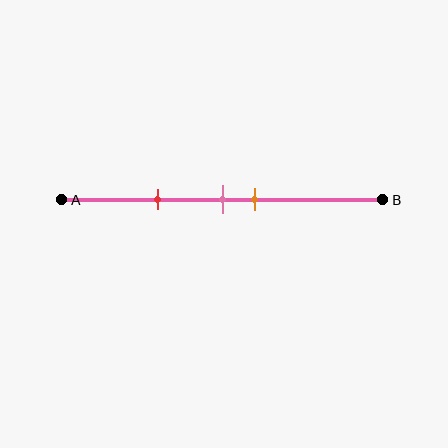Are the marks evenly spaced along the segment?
No, the marks are not evenly spaced.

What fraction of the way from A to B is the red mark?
The red mark is approximately 30% (0.3) of the way from A to B.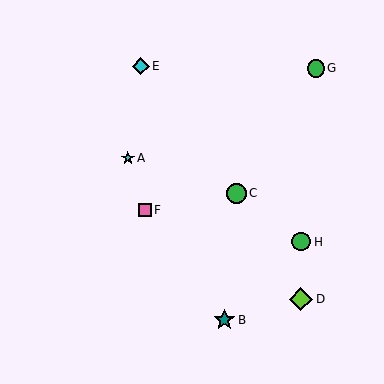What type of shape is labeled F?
Shape F is a pink square.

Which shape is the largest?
The lime diamond (labeled D) is the largest.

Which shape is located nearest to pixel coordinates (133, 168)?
The cyan star (labeled A) at (128, 158) is nearest to that location.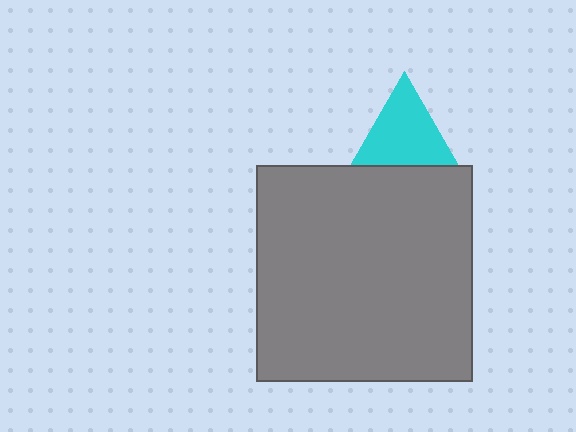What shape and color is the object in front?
The object in front is a gray square.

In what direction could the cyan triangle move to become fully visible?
The cyan triangle could move up. That would shift it out from behind the gray square entirely.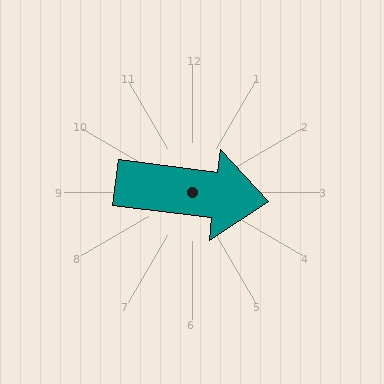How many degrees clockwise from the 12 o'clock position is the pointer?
Approximately 97 degrees.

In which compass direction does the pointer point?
East.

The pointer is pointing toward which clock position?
Roughly 3 o'clock.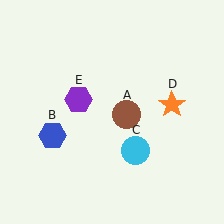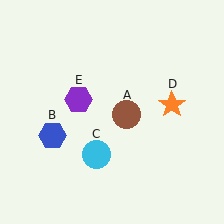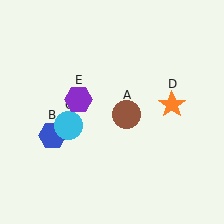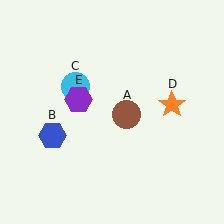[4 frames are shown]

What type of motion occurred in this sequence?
The cyan circle (object C) rotated clockwise around the center of the scene.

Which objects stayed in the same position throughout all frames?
Brown circle (object A) and blue hexagon (object B) and orange star (object D) and purple hexagon (object E) remained stationary.